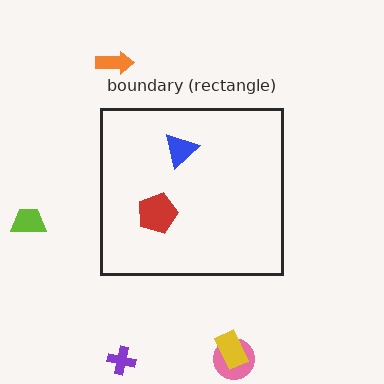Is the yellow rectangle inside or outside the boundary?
Outside.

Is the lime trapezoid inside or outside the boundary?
Outside.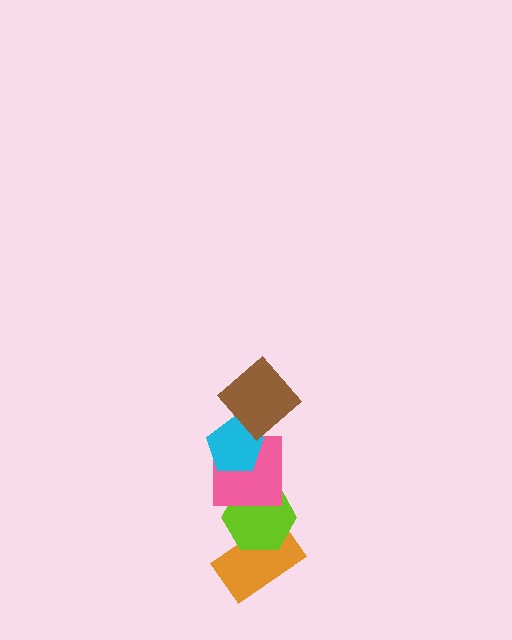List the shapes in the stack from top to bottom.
From top to bottom: the brown diamond, the cyan pentagon, the pink square, the lime hexagon, the orange rectangle.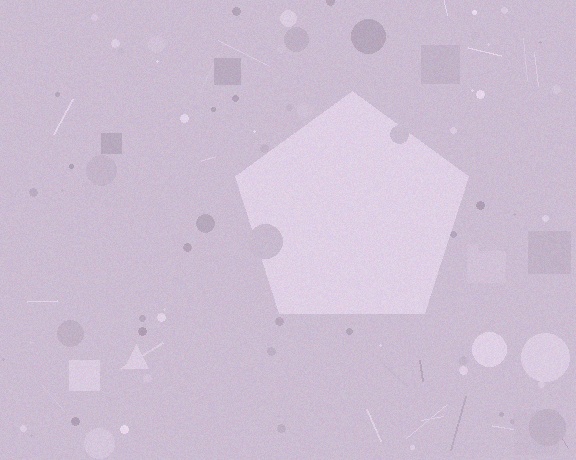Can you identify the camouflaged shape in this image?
The camouflaged shape is a pentagon.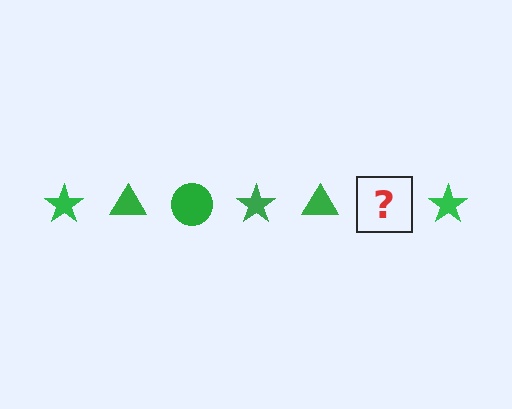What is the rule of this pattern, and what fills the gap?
The rule is that the pattern cycles through star, triangle, circle shapes in green. The gap should be filled with a green circle.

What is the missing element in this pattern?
The missing element is a green circle.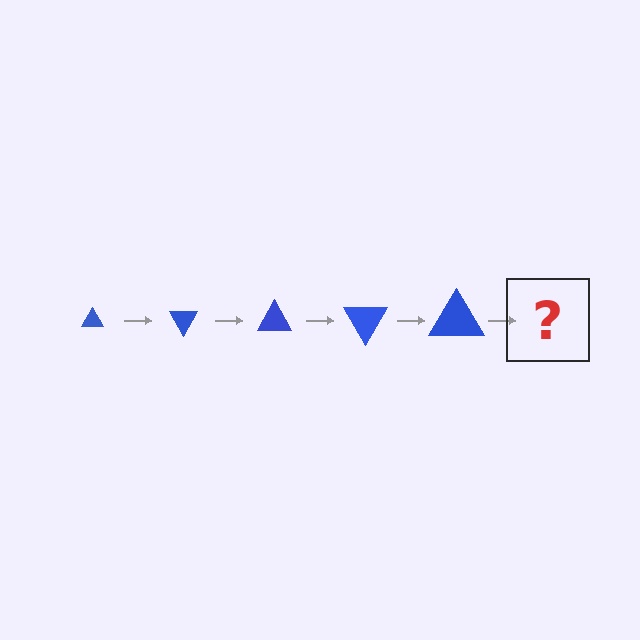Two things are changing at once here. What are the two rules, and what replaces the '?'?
The two rules are that the triangle grows larger each step and it rotates 60 degrees each step. The '?' should be a triangle, larger than the previous one and rotated 300 degrees from the start.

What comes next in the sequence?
The next element should be a triangle, larger than the previous one and rotated 300 degrees from the start.